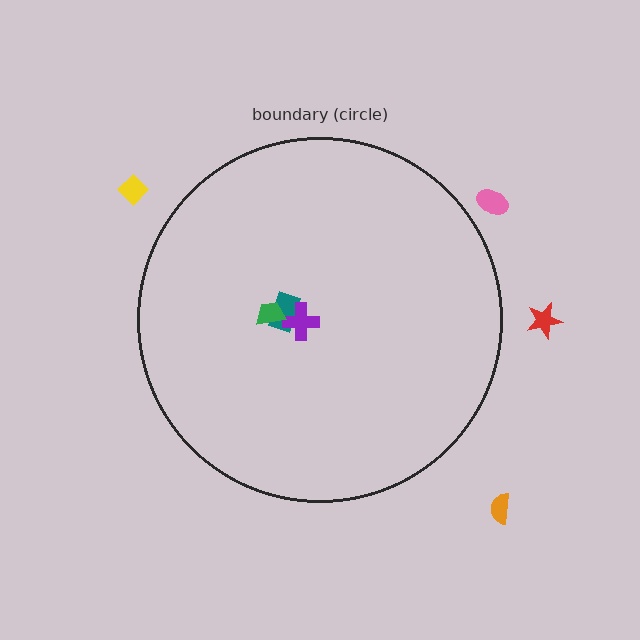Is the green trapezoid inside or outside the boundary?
Inside.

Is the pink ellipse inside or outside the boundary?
Outside.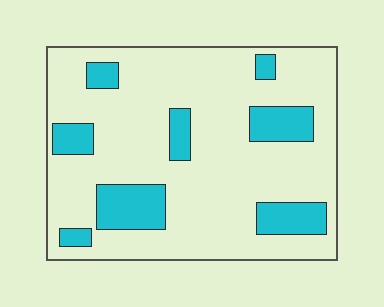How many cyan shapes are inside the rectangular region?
8.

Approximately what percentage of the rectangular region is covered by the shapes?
Approximately 20%.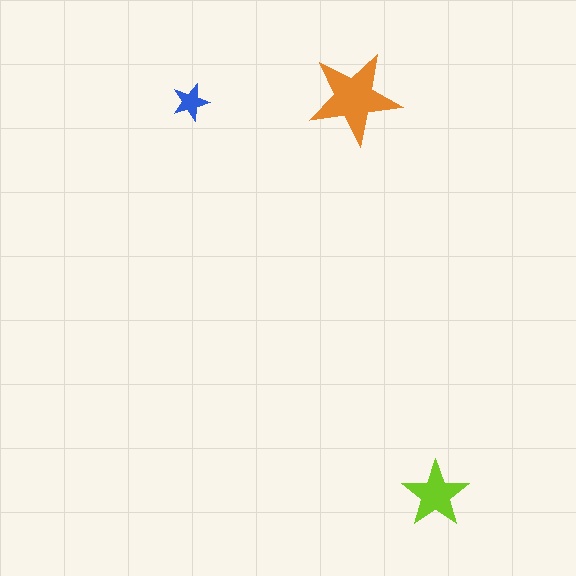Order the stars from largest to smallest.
the orange one, the lime one, the blue one.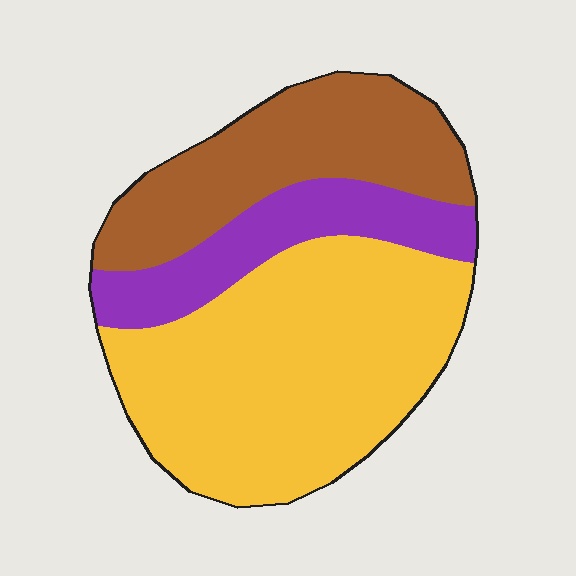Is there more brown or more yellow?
Yellow.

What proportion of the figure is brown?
Brown takes up about one quarter (1/4) of the figure.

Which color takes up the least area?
Purple, at roughly 20%.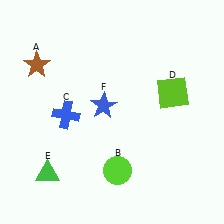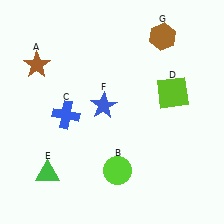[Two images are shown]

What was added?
A brown hexagon (G) was added in Image 2.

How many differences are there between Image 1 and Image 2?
There is 1 difference between the two images.